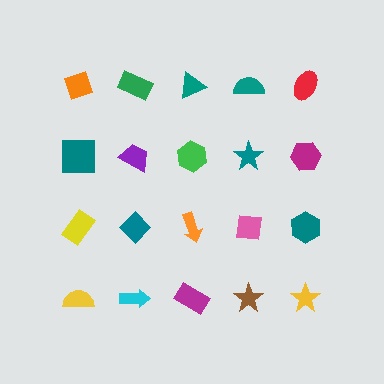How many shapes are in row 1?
5 shapes.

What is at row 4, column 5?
A yellow star.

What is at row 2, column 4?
A teal star.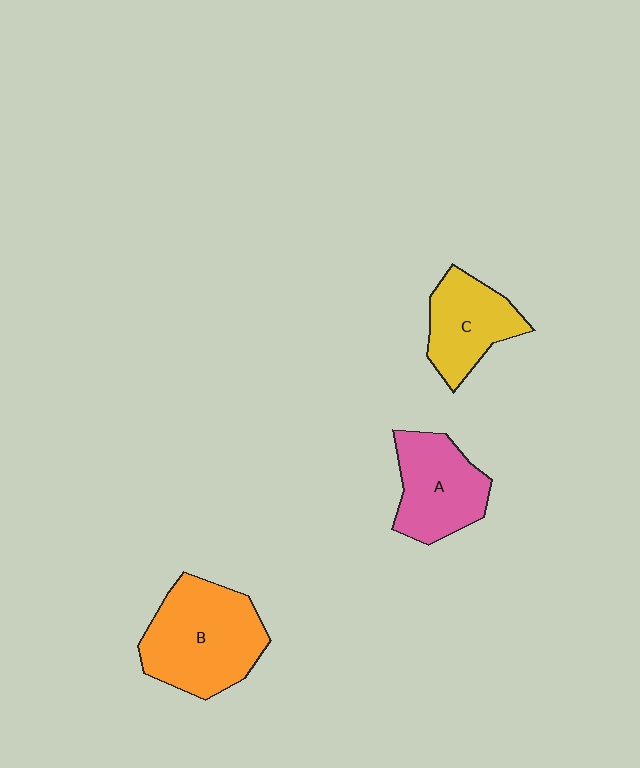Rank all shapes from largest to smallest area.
From largest to smallest: B (orange), A (pink), C (yellow).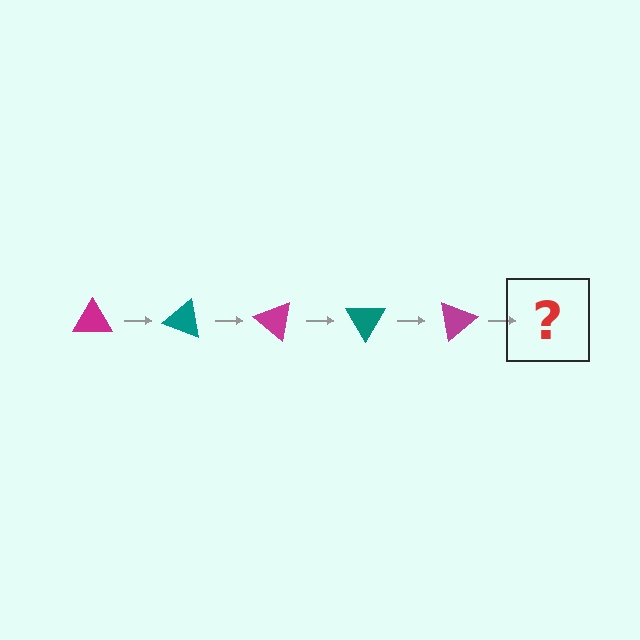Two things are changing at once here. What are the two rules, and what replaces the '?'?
The two rules are that it rotates 20 degrees each step and the color cycles through magenta and teal. The '?' should be a teal triangle, rotated 100 degrees from the start.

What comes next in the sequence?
The next element should be a teal triangle, rotated 100 degrees from the start.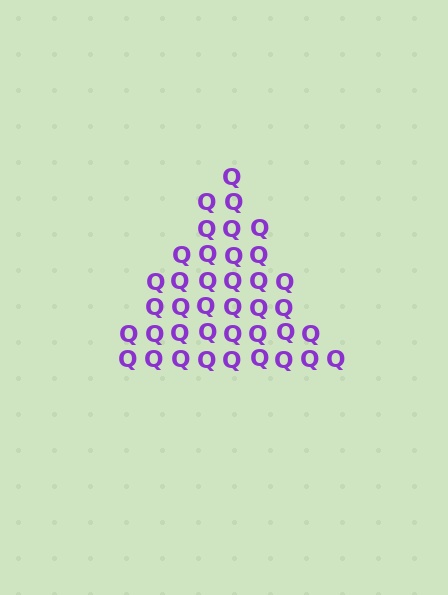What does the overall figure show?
The overall figure shows a triangle.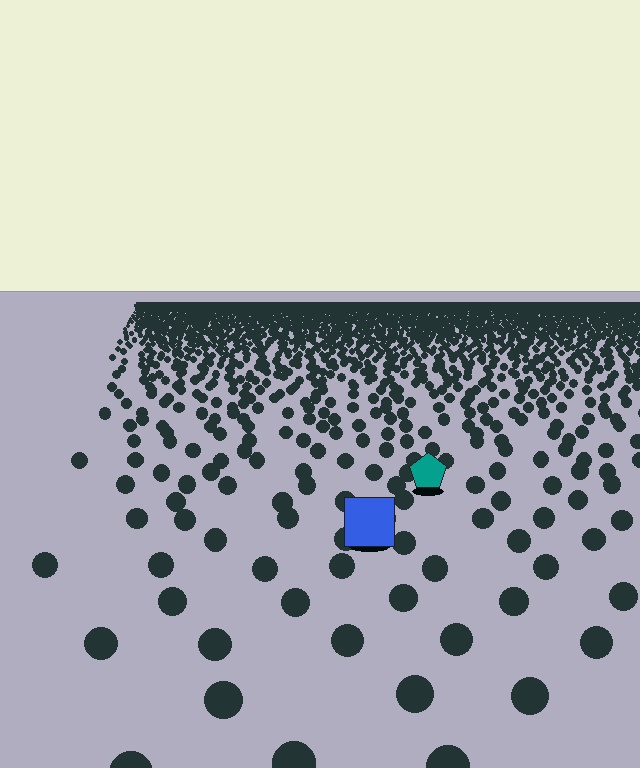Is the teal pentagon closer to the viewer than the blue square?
No. The blue square is closer — you can tell from the texture gradient: the ground texture is coarser near it.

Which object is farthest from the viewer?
The teal pentagon is farthest from the viewer. It appears smaller and the ground texture around it is denser.